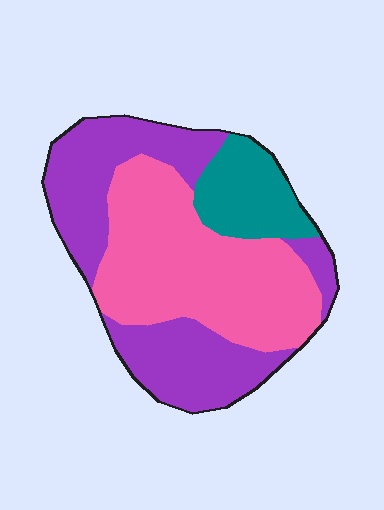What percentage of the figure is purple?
Purple takes up between a third and a half of the figure.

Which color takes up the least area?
Teal, at roughly 15%.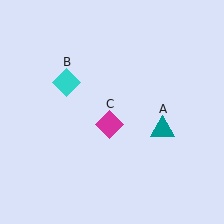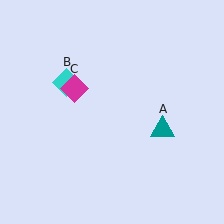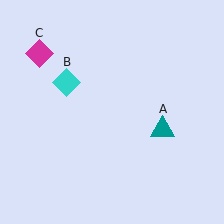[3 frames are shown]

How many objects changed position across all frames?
1 object changed position: magenta diamond (object C).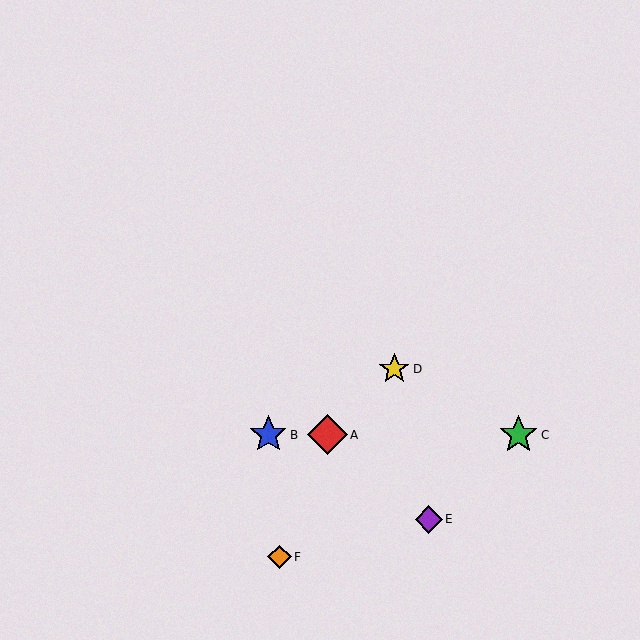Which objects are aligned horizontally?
Objects A, B, C are aligned horizontally.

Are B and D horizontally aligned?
No, B is at y≈435 and D is at y≈369.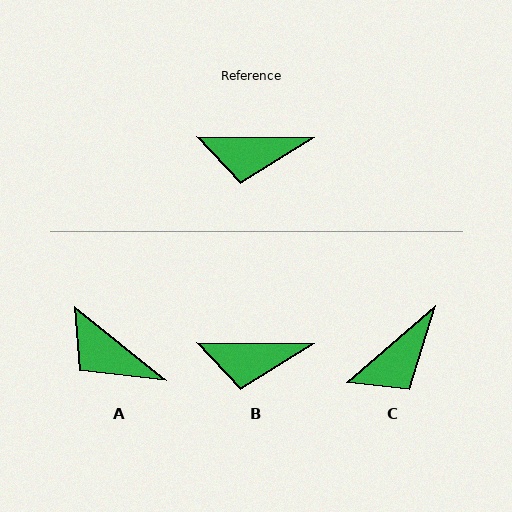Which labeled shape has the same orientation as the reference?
B.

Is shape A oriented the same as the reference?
No, it is off by about 39 degrees.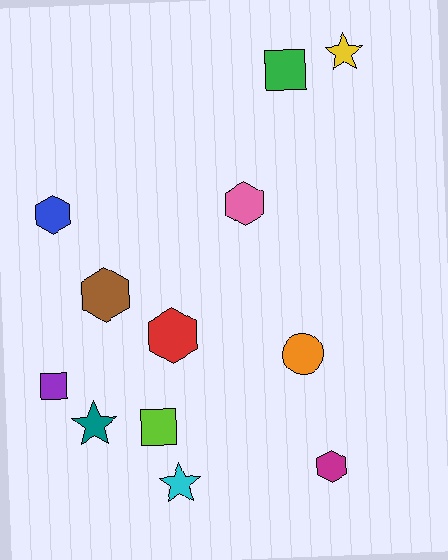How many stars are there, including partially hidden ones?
There are 3 stars.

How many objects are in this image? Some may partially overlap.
There are 12 objects.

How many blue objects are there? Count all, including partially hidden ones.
There is 1 blue object.